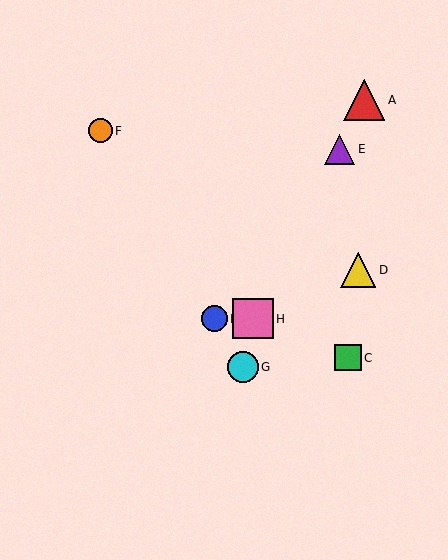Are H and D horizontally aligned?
No, H is at y≈319 and D is at y≈270.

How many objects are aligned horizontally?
2 objects (B, H) are aligned horizontally.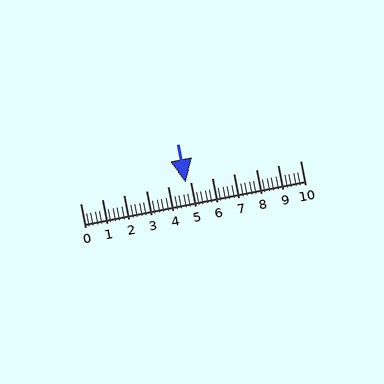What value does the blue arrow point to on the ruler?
The blue arrow points to approximately 4.8.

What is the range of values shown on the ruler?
The ruler shows values from 0 to 10.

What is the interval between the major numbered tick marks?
The major tick marks are spaced 1 units apart.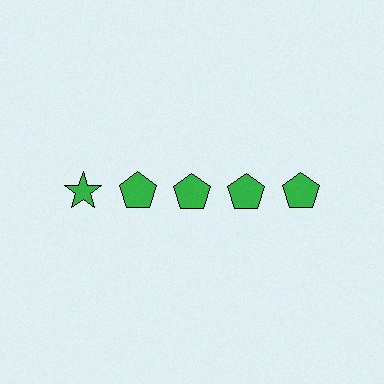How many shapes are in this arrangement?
There are 5 shapes arranged in a grid pattern.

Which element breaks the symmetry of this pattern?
The green star in the top row, leftmost column breaks the symmetry. All other shapes are green pentagons.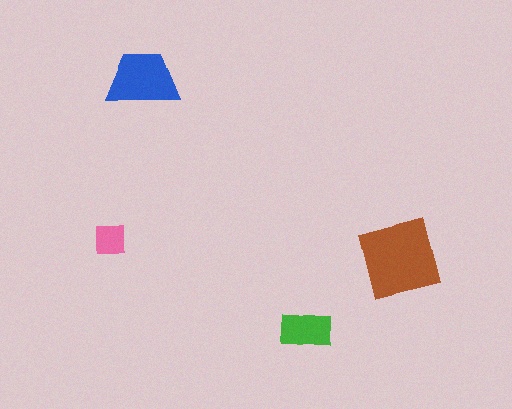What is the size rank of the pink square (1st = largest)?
4th.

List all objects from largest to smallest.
The brown square, the blue trapezoid, the green rectangle, the pink square.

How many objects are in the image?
There are 4 objects in the image.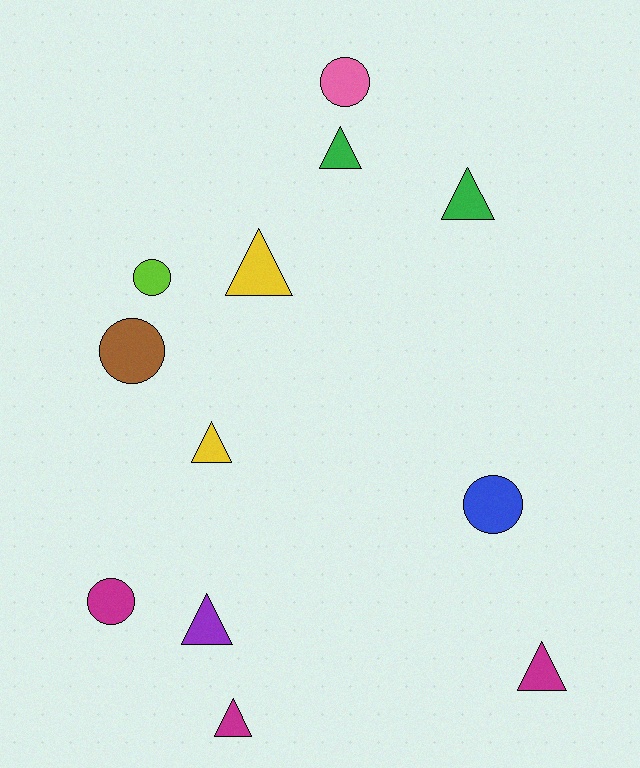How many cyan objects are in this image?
There are no cyan objects.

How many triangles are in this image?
There are 7 triangles.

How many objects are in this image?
There are 12 objects.